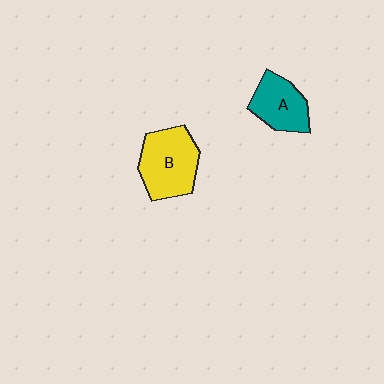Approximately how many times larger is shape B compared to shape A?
Approximately 1.4 times.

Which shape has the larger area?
Shape B (yellow).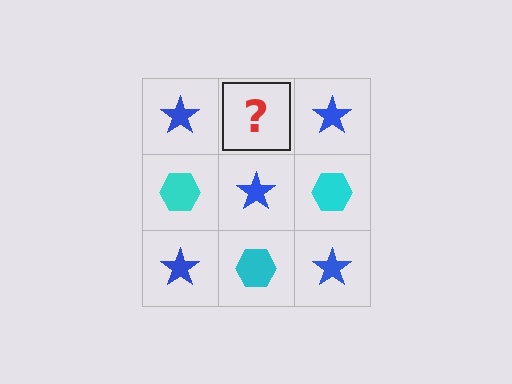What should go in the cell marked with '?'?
The missing cell should contain a cyan hexagon.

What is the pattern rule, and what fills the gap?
The rule is that it alternates blue star and cyan hexagon in a checkerboard pattern. The gap should be filled with a cyan hexagon.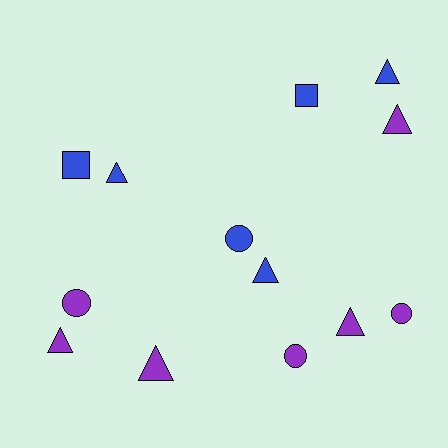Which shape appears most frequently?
Triangle, with 7 objects.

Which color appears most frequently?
Purple, with 7 objects.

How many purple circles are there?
There are 3 purple circles.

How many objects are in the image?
There are 13 objects.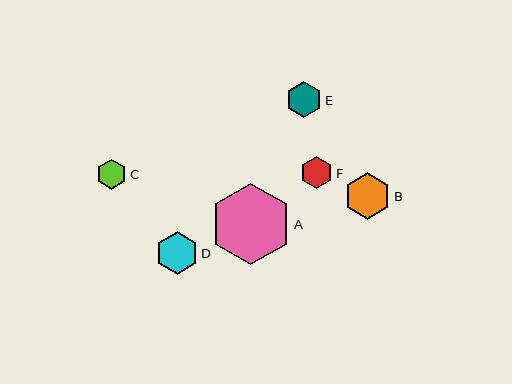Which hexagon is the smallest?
Hexagon C is the smallest with a size of approximately 30 pixels.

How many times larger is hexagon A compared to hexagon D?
Hexagon A is approximately 1.9 times the size of hexagon D.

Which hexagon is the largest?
Hexagon A is the largest with a size of approximately 81 pixels.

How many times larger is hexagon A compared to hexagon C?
Hexagon A is approximately 2.7 times the size of hexagon C.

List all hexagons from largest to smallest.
From largest to smallest: A, B, D, E, F, C.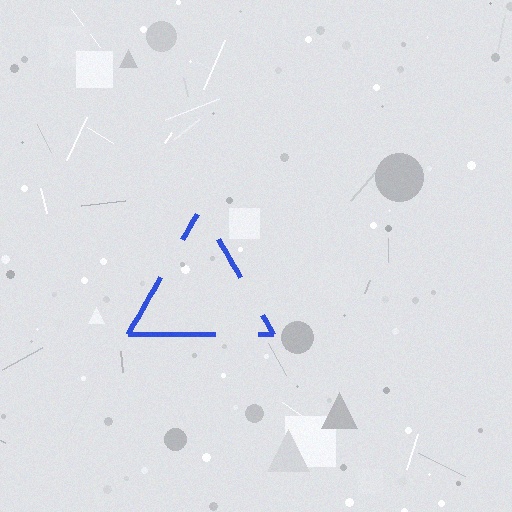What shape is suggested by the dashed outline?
The dashed outline suggests a triangle.